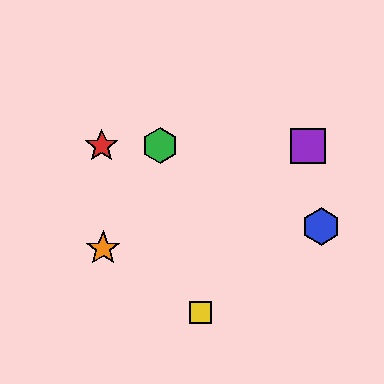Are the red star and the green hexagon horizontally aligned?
Yes, both are at y≈146.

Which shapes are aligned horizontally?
The red star, the green hexagon, the purple square are aligned horizontally.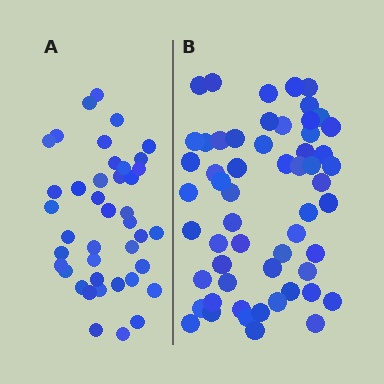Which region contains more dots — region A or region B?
Region B (the right region) has more dots.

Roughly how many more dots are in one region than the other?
Region B has approximately 15 more dots than region A.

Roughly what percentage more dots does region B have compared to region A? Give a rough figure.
About 40% more.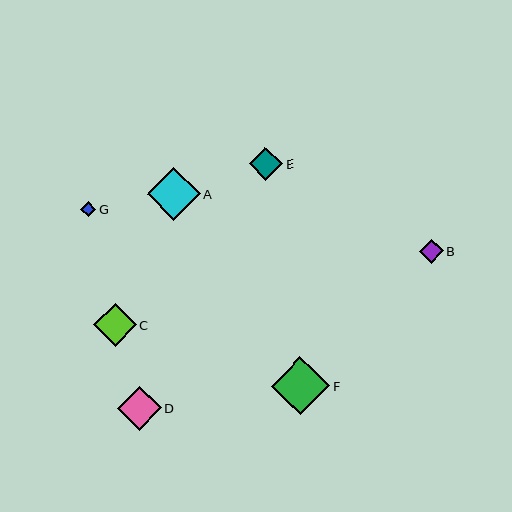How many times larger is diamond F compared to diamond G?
Diamond F is approximately 3.8 times the size of diamond G.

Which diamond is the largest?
Diamond F is the largest with a size of approximately 58 pixels.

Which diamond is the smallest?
Diamond G is the smallest with a size of approximately 15 pixels.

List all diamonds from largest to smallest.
From largest to smallest: F, A, D, C, E, B, G.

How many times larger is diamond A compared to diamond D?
Diamond A is approximately 1.2 times the size of diamond D.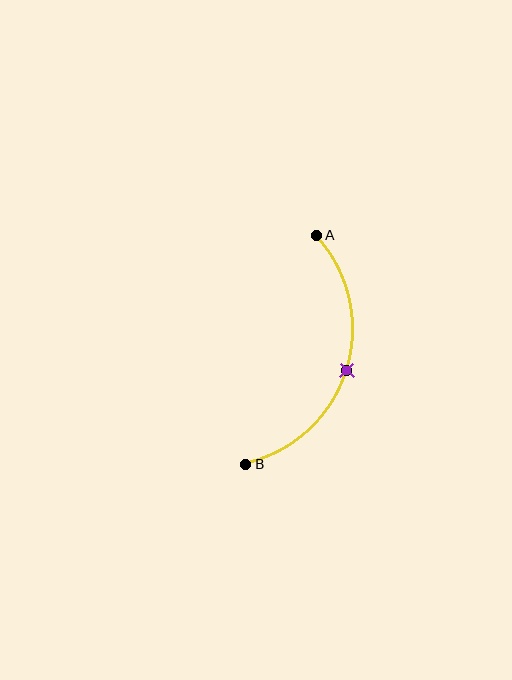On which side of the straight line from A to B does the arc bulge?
The arc bulges to the right of the straight line connecting A and B.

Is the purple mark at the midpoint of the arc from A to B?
Yes. The purple mark lies on the arc at equal arc-length from both A and B — it is the arc midpoint.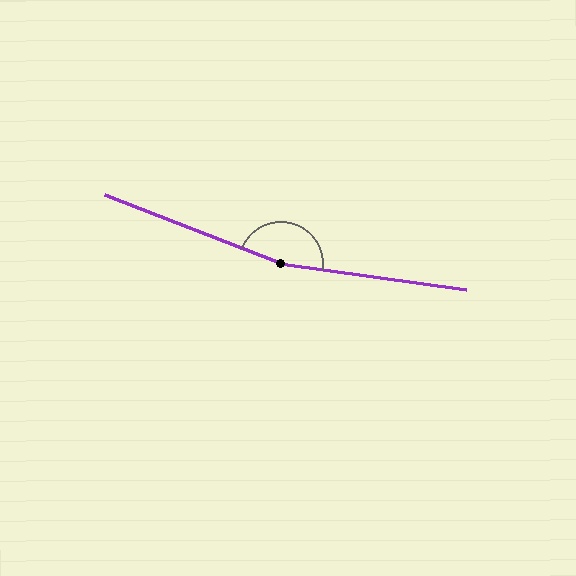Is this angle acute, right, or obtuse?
It is obtuse.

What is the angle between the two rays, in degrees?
Approximately 167 degrees.